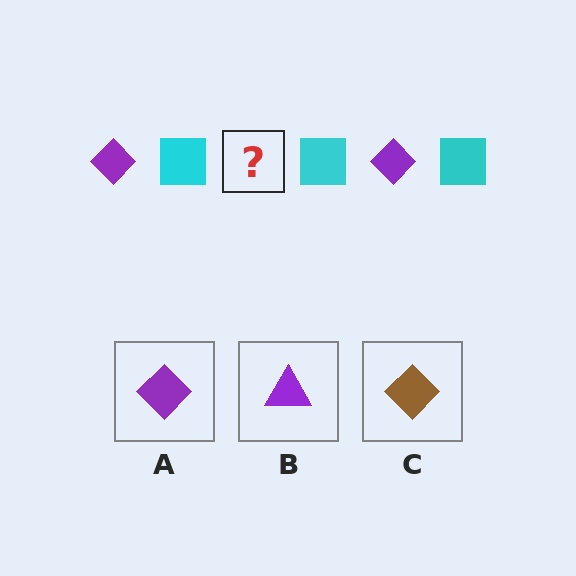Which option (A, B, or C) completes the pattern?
A.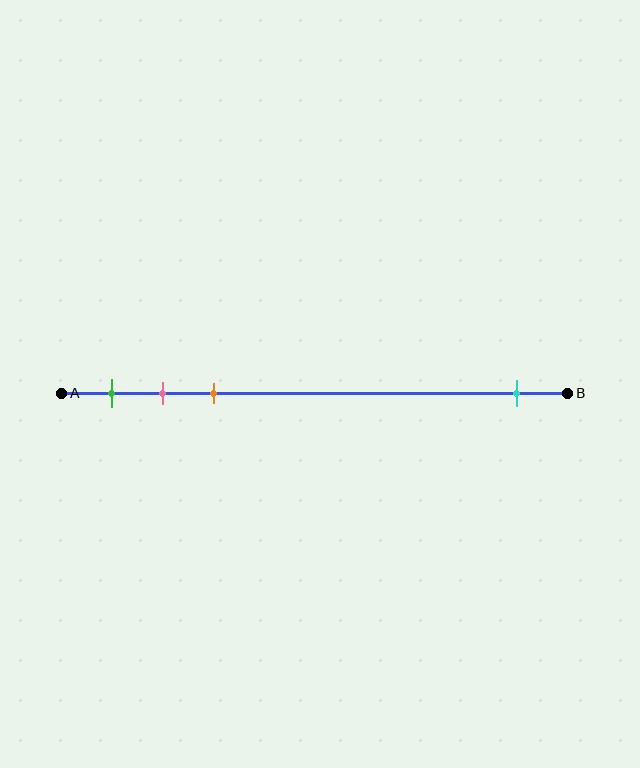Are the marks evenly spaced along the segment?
No, the marks are not evenly spaced.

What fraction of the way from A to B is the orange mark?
The orange mark is approximately 30% (0.3) of the way from A to B.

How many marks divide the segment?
There are 4 marks dividing the segment.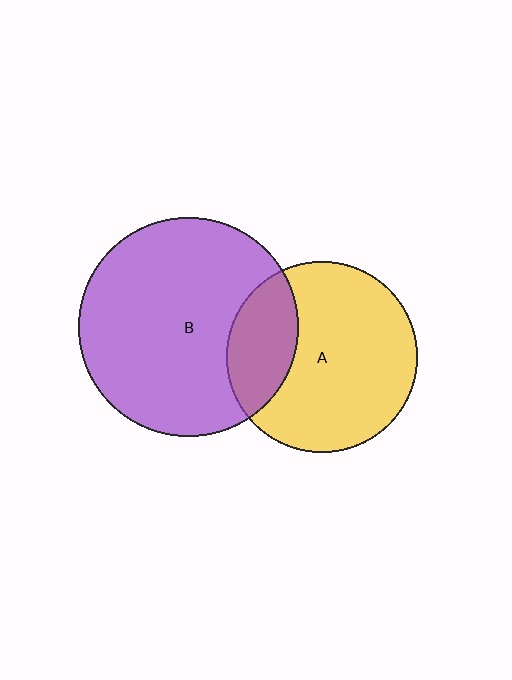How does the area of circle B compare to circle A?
Approximately 1.3 times.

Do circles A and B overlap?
Yes.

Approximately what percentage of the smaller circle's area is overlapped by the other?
Approximately 25%.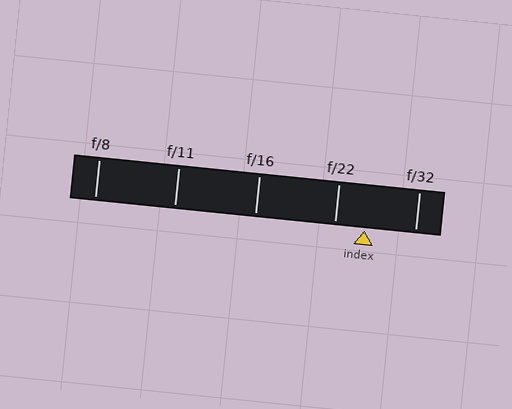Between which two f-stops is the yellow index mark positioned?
The index mark is between f/22 and f/32.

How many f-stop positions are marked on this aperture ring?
There are 5 f-stop positions marked.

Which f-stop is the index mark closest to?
The index mark is closest to f/22.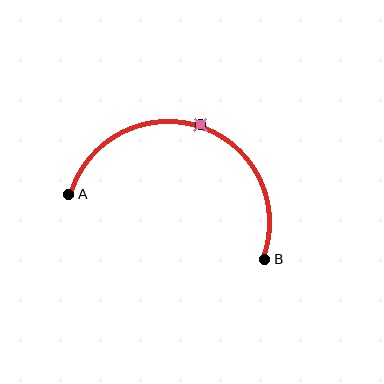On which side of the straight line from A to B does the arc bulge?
The arc bulges above the straight line connecting A and B.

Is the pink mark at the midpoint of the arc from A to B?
Yes. The pink mark lies on the arc at equal arc-length from both A and B — it is the arc midpoint.